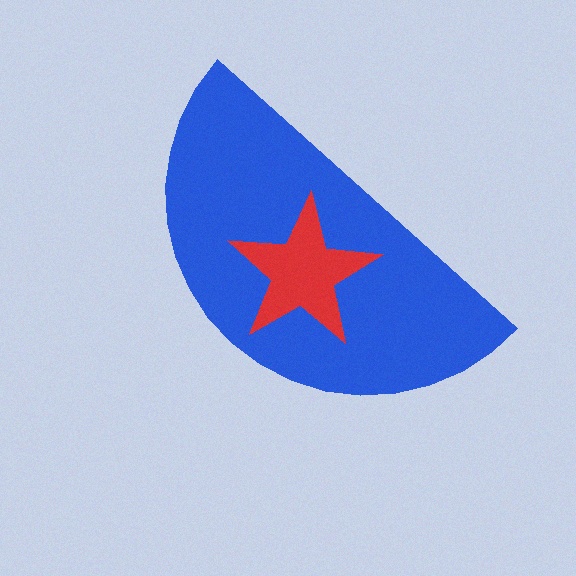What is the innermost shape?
The red star.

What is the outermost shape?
The blue semicircle.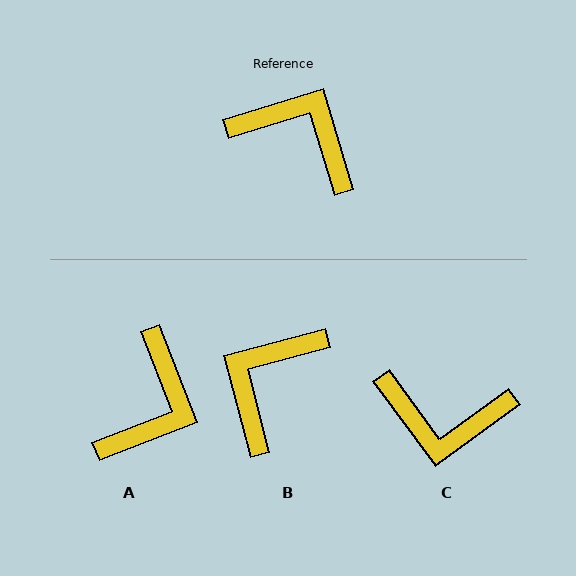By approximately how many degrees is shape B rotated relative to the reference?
Approximately 88 degrees counter-clockwise.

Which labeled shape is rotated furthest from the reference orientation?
C, about 161 degrees away.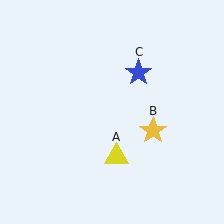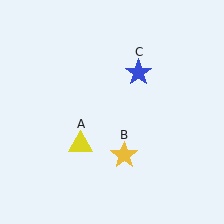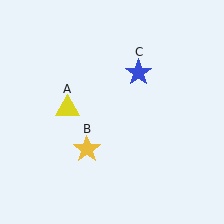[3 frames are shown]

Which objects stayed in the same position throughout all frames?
Blue star (object C) remained stationary.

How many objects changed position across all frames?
2 objects changed position: yellow triangle (object A), yellow star (object B).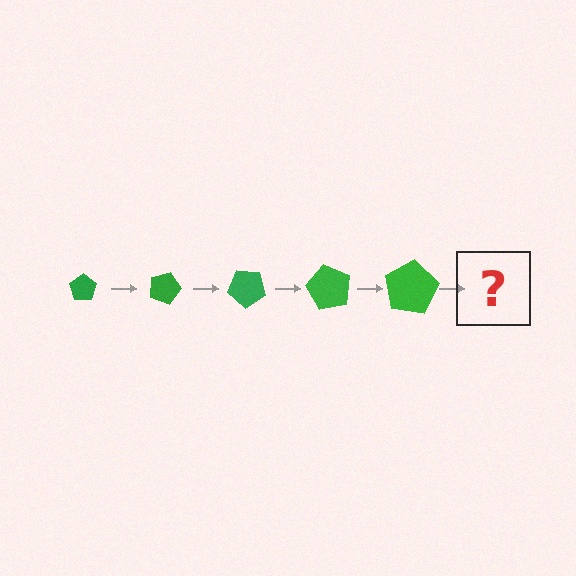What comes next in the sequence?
The next element should be a pentagon, larger than the previous one and rotated 100 degrees from the start.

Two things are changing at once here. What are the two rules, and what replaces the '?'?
The two rules are that the pentagon grows larger each step and it rotates 20 degrees each step. The '?' should be a pentagon, larger than the previous one and rotated 100 degrees from the start.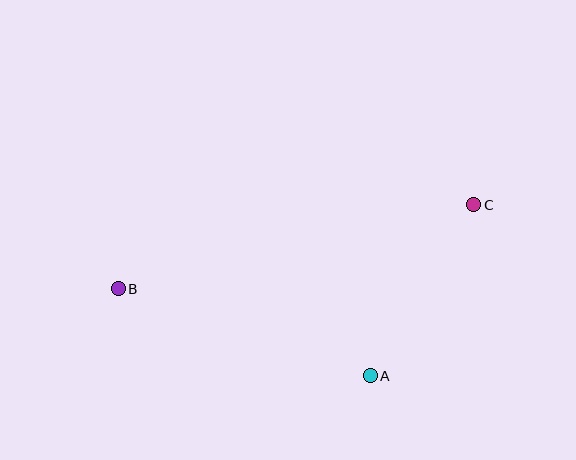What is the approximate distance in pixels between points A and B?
The distance between A and B is approximately 267 pixels.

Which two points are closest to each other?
Points A and C are closest to each other.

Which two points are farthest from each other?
Points B and C are farthest from each other.